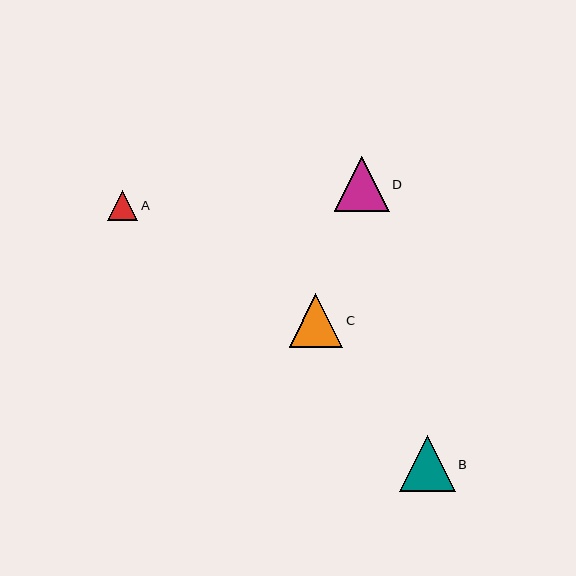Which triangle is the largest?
Triangle B is the largest with a size of approximately 55 pixels.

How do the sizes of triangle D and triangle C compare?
Triangle D and triangle C are approximately the same size.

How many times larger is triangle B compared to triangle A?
Triangle B is approximately 1.8 times the size of triangle A.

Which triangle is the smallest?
Triangle A is the smallest with a size of approximately 30 pixels.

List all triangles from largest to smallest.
From largest to smallest: B, D, C, A.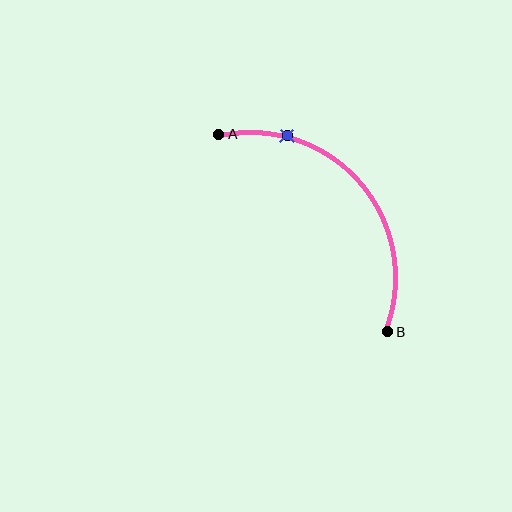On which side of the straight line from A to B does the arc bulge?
The arc bulges above and to the right of the straight line connecting A and B.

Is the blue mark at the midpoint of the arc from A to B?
No. The blue mark lies on the arc but is closer to endpoint A. The arc midpoint would be at the point on the curve equidistant along the arc from both A and B.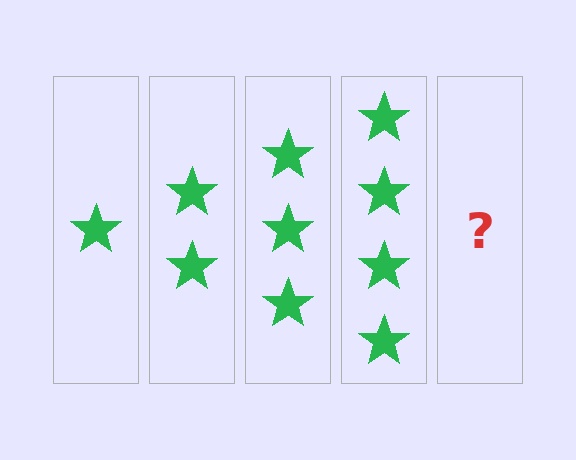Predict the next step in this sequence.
The next step is 5 stars.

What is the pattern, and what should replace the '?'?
The pattern is that each step adds one more star. The '?' should be 5 stars.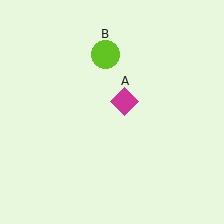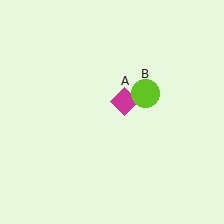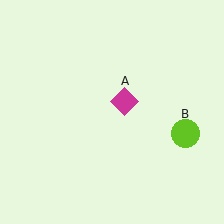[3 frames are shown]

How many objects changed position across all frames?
1 object changed position: lime circle (object B).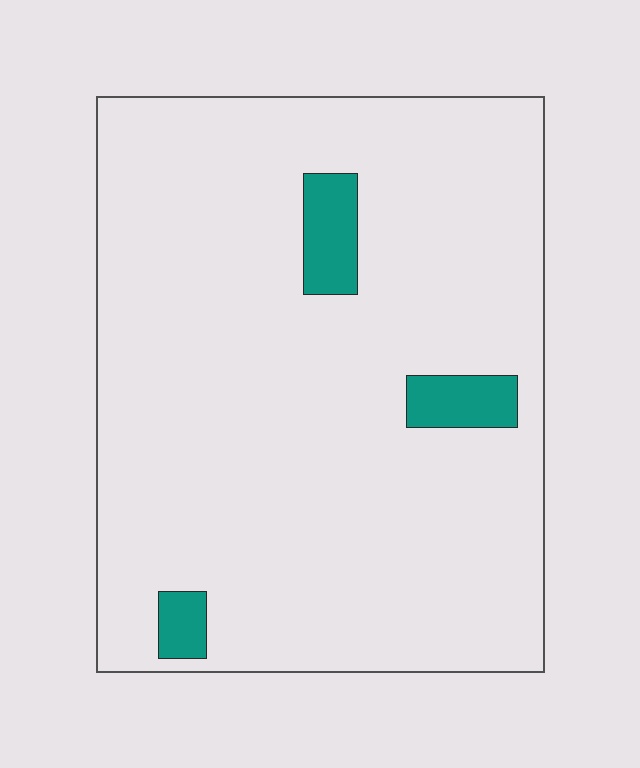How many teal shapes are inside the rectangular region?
3.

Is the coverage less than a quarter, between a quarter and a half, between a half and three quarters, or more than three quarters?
Less than a quarter.